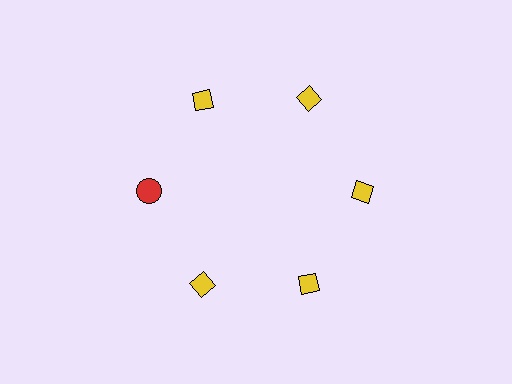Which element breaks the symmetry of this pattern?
The red circle at roughly the 9 o'clock position breaks the symmetry. All other shapes are yellow diamonds.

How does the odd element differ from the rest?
It differs in both color (red instead of yellow) and shape (circle instead of diamond).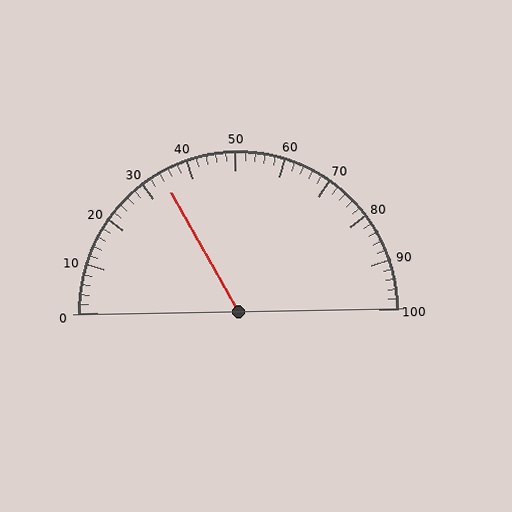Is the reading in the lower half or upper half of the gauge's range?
The reading is in the lower half of the range (0 to 100).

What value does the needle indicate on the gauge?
The needle indicates approximately 34.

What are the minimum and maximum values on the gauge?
The gauge ranges from 0 to 100.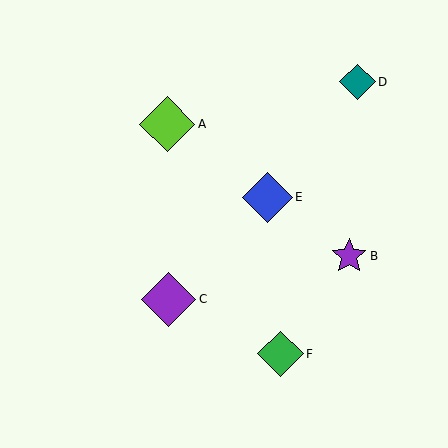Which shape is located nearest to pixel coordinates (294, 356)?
The green diamond (labeled F) at (281, 354) is nearest to that location.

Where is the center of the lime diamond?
The center of the lime diamond is at (167, 124).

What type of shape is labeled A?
Shape A is a lime diamond.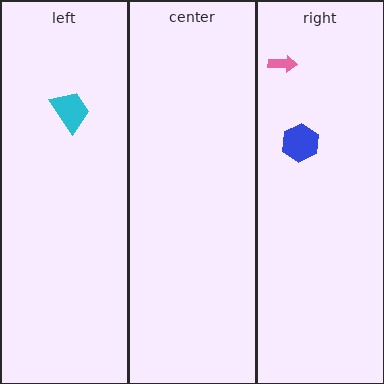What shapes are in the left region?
The cyan trapezoid.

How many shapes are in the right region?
2.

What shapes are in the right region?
The blue hexagon, the pink arrow.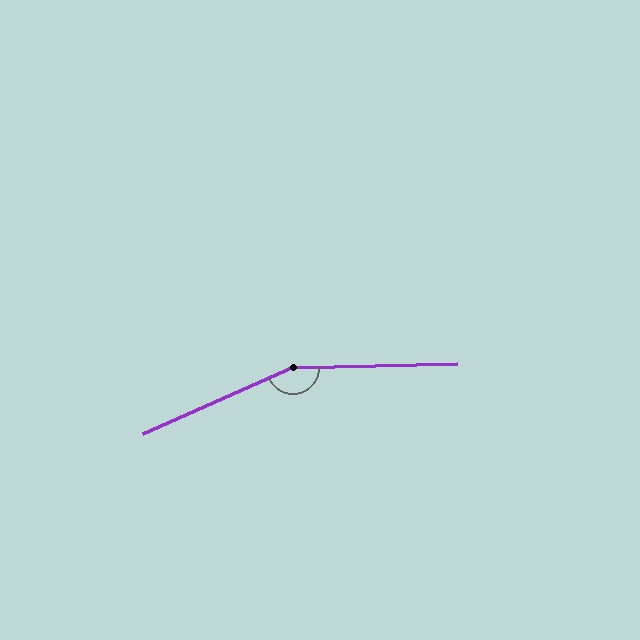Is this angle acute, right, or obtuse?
It is obtuse.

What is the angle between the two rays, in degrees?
Approximately 158 degrees.